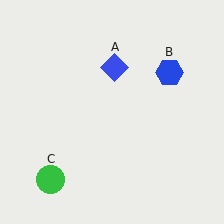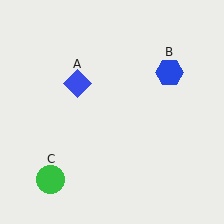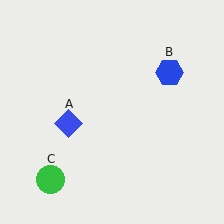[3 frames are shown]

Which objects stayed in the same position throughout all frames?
Blue hexagon (object B) and green circle (object C) remained stationary.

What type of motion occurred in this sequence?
The blue diamond (object A) rotated counterclockwise around the center of the scene.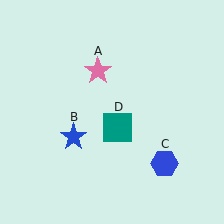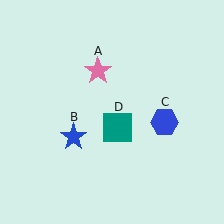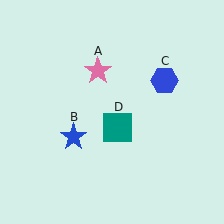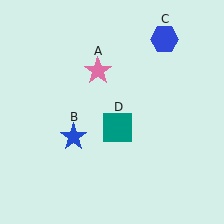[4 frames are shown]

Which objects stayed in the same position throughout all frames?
Pink star (object A) and blue star (object B) and teal square (object D) remained stationary.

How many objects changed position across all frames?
1 object changed position: blue hexagon (object C).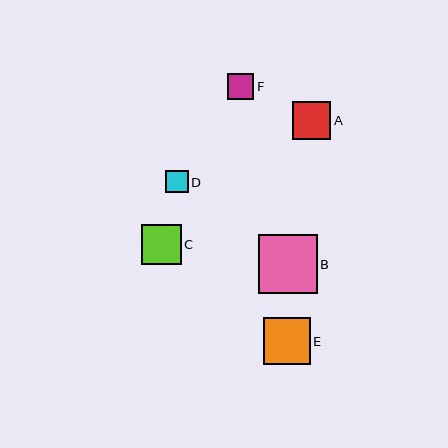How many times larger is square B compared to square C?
Square B is approximately 1.5 times the size of square C.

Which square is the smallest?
Square D is the smallest with a size of approximately 22 pixels.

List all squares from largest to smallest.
From largest to smallest: B, E, C, A, F, D.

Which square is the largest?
Square B is the largest with a size of approximately 59 pixels.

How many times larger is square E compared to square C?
Square E is approximately 1.2 times the size of square C.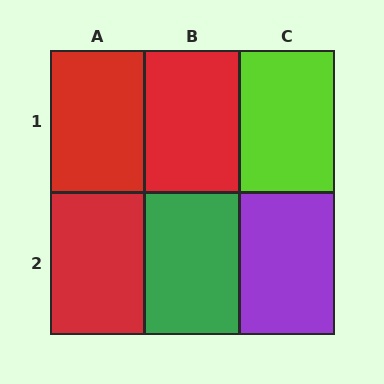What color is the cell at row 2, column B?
Green.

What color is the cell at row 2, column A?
Red.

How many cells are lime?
1 cell is lime.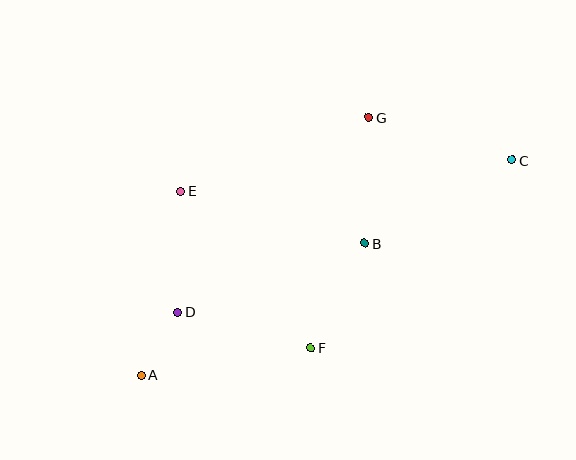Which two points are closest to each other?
Points A and D are closest to each other.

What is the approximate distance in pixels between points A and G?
The distance between A and G is approximately 344 pixels.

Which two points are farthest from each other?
Points A and C are farthest from each other.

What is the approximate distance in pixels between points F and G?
The distance between F and G is approximately 238 pixels.